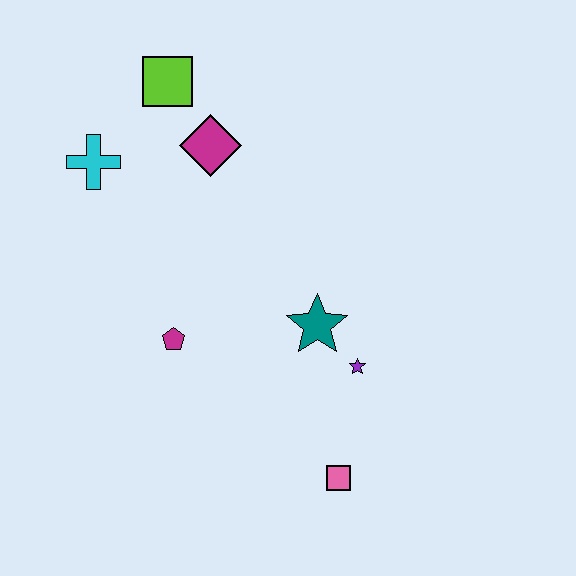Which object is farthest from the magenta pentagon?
The lime square is farthest from the magenta pentagon.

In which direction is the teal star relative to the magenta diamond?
The teal star is below the magenta diamond.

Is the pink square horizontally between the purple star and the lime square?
Yes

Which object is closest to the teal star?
The purple star is closest to the teal star.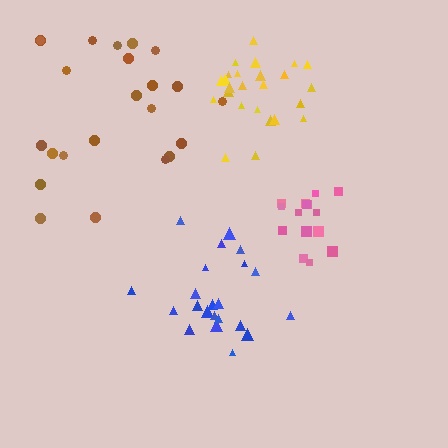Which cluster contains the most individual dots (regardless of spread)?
Yellow (25).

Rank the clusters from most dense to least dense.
pink, yellow, blue, brown.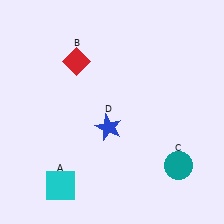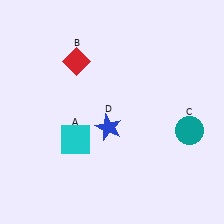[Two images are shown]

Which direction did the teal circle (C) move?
The teal circle (C) moved up.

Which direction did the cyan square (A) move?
The cyan square (A) moved up.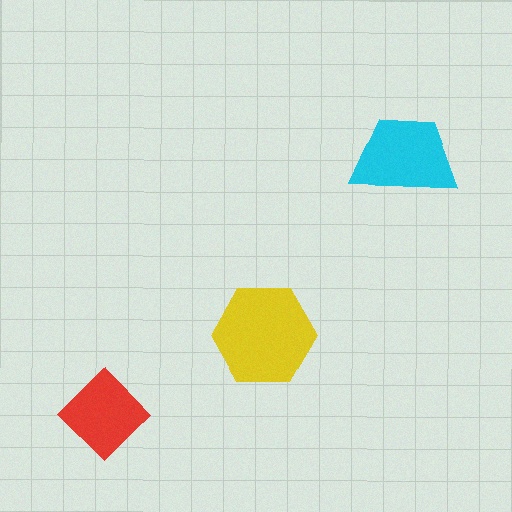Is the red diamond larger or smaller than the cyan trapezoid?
Smaller.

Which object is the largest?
The yellow hexagon.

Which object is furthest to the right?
The cyan trapezoid is rightmost.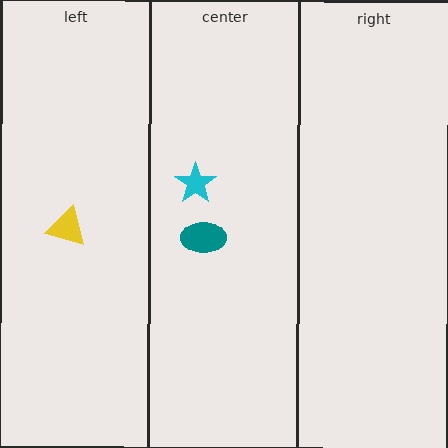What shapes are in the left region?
The yellow triangle.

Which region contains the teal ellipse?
The center region.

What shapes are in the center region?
The teal ellipse, the cyan star.